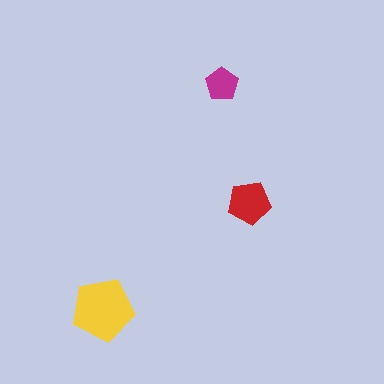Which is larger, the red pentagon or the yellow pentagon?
The yellow one.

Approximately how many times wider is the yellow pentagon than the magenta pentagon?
About 2 times wider.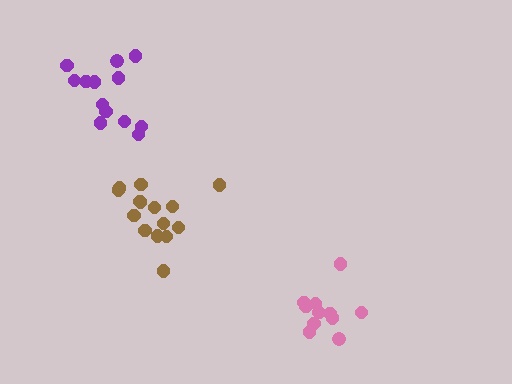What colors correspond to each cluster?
The clusters are colored: purple, pink, brown.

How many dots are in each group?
Group 1: 13 dots, Group 2: 11 dots, Group 3: 15 dots (39 total).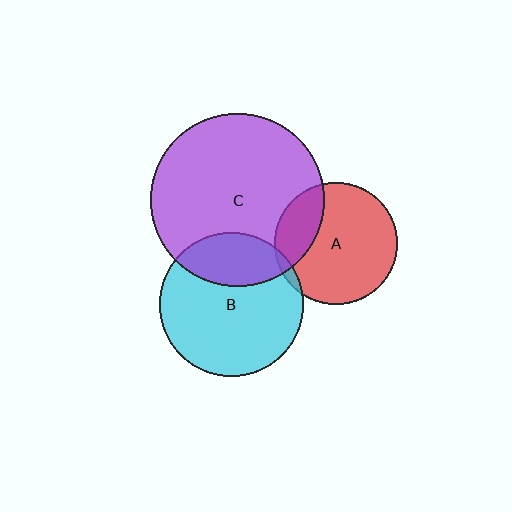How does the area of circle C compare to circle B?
Approximately 1.4 times.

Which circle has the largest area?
Circle C (purple).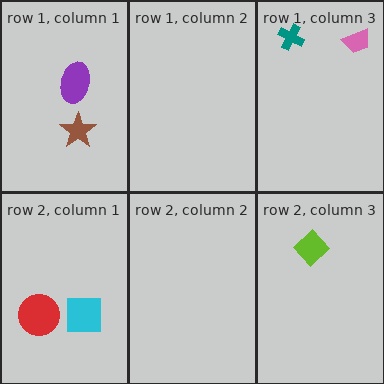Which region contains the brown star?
The row 1, column 1 region.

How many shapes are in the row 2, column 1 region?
2.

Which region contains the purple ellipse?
The row 1, column 1 region.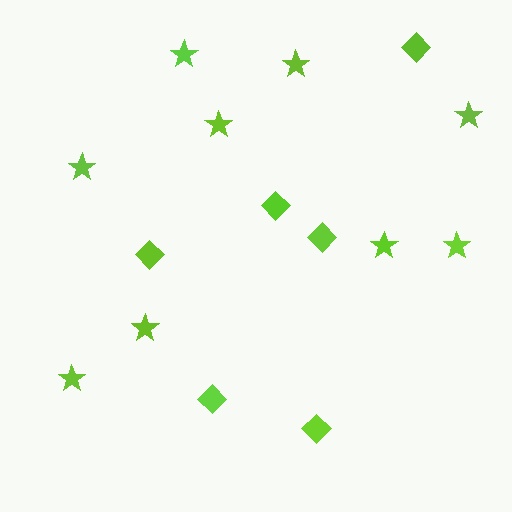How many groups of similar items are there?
There are 2 groups: one group of diamonds (6) and one group of stars (9).